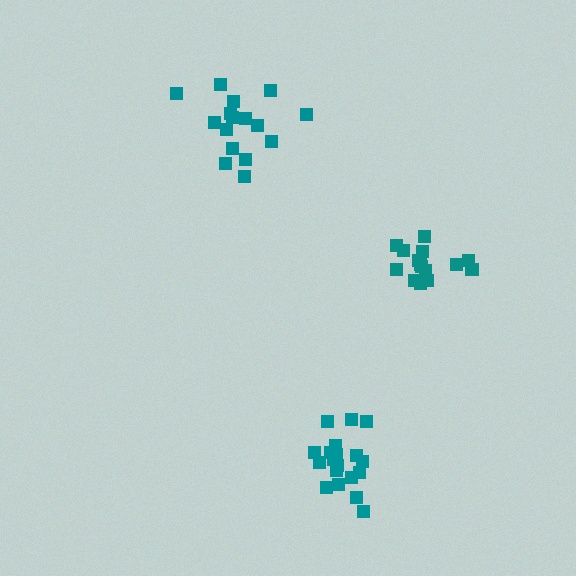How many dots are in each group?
Group 1: 19 dots, Group 2: 17 dots, Group 3: 16 dots (52 total).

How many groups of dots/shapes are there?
There are 3 groups.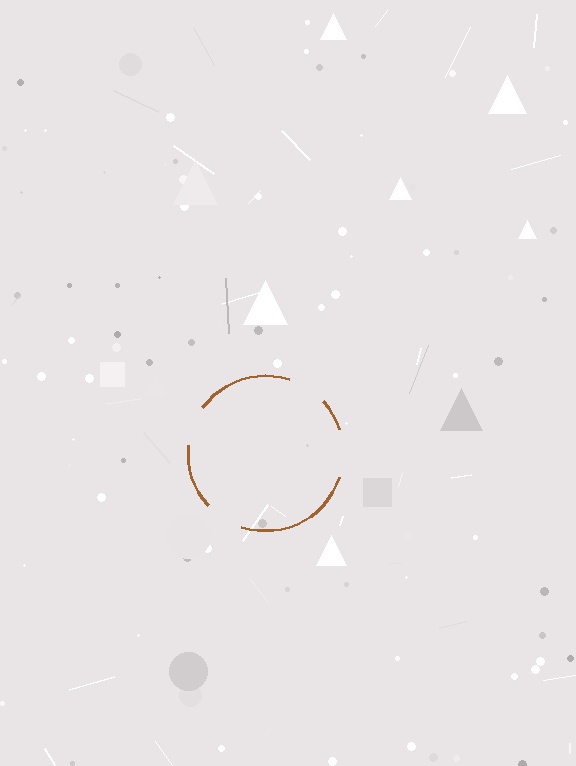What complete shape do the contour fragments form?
The contour fragments form a circle.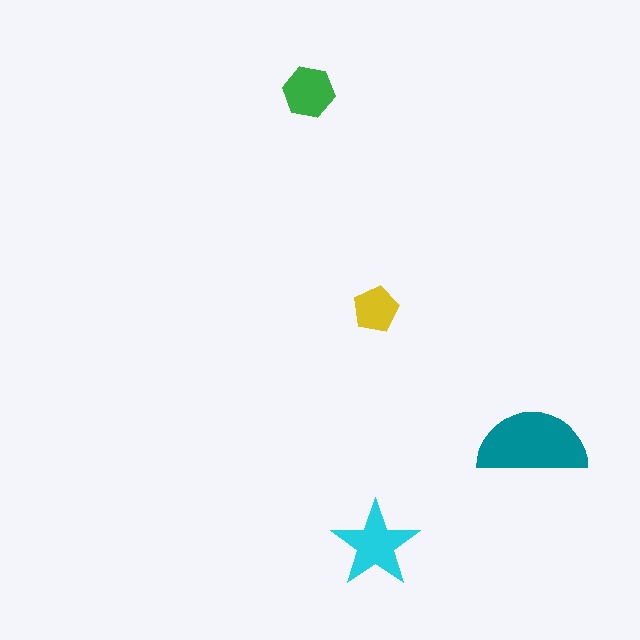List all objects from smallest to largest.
The yellow pentagon, the green hexagon, the cyan star, the teal semicircle.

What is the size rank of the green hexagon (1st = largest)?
3rd.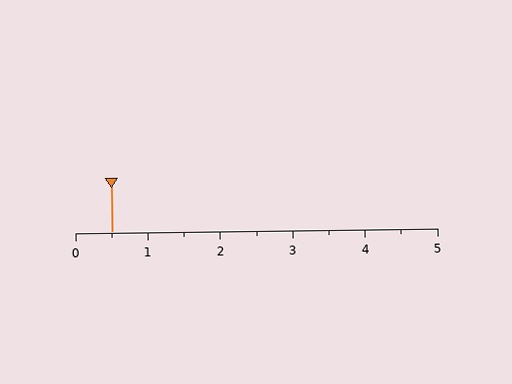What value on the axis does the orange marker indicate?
The marker indicates approximately 0.5.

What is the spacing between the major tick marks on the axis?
The major ticks are spaced 1 apart.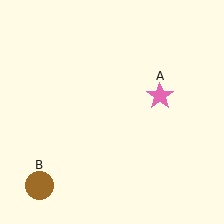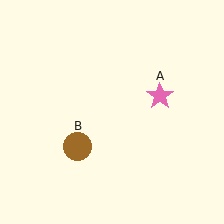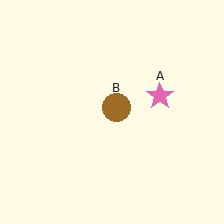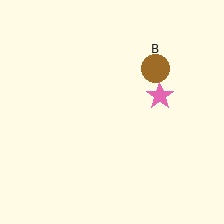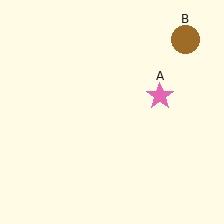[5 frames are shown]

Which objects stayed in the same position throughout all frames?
Pink star (object A) remained stationary.